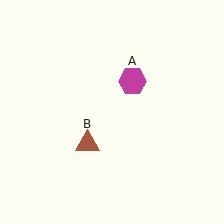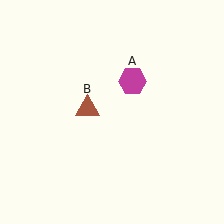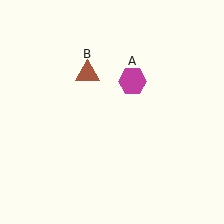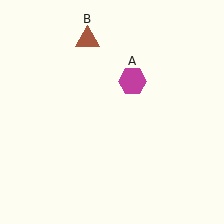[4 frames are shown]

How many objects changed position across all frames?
1 object changed position: brown triangle (object B).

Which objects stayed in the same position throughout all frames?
Magenta hexagon (object A) remained stationary.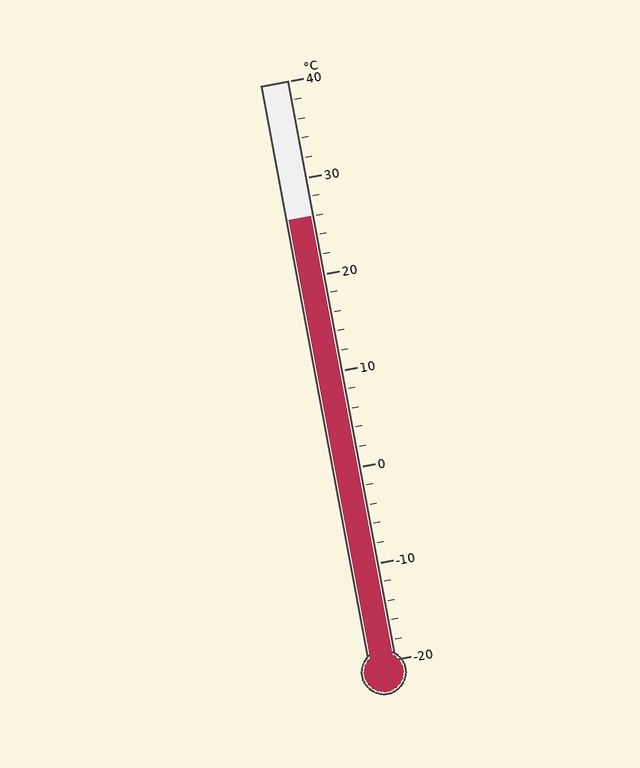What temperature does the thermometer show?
The thermometer shows approximately 26°C.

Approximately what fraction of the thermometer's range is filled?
The thermometer is filled to approximately 75% of its range.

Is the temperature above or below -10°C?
The temperature is above -10°C.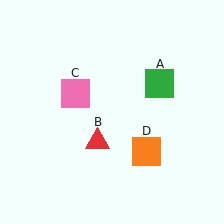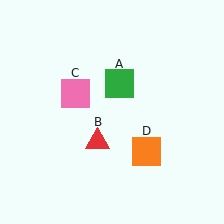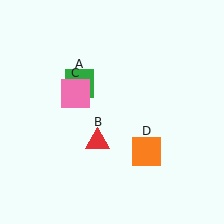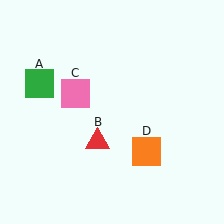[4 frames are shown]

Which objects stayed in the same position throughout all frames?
Red triangle (object B) and pink square (object C) and orange square (object D) remained stationary.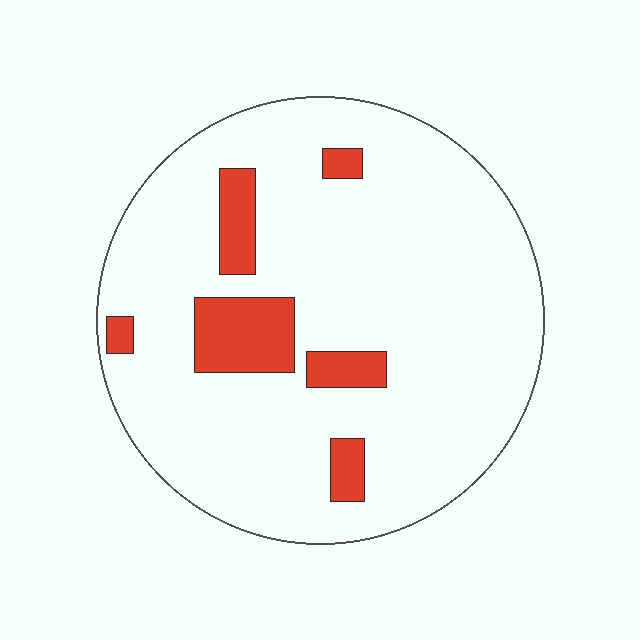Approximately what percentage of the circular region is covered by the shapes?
Approximately 10%.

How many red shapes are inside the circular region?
6.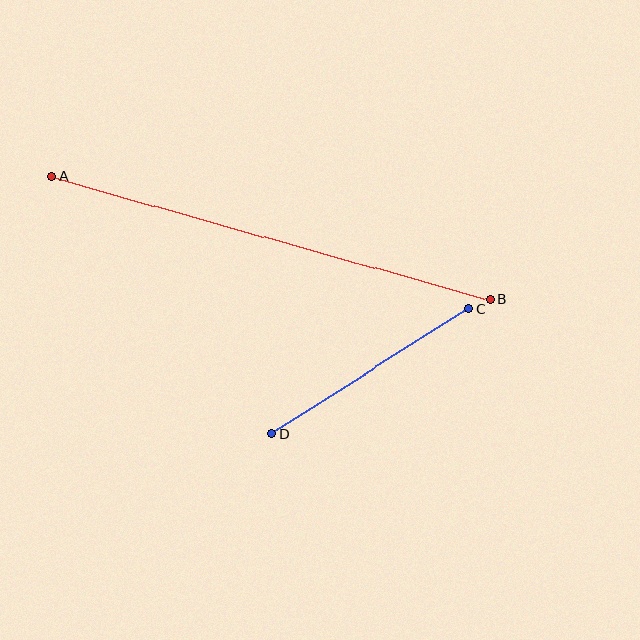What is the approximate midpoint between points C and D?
The midpoint is at approximately (370, 371) pixels.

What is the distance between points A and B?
The distance is approximately 455 pixels.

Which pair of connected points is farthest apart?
Points A and B are farthest apart.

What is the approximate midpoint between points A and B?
The midpoint is at approximately (271, 238) pixels.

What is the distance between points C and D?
The distance is approximately 234 pixels.